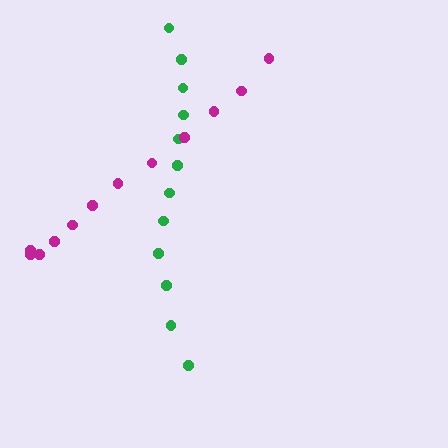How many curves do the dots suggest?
There are 2 distinct paths.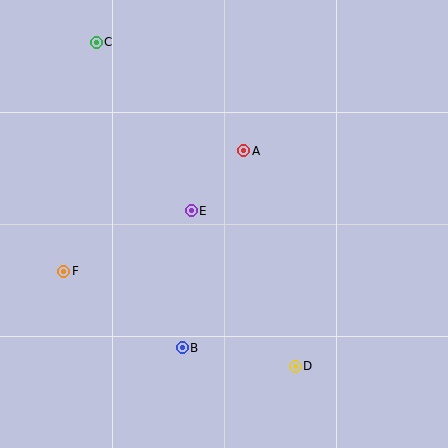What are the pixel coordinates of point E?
Point E is at (191, 211).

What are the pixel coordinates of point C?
Point C is at (96, 42).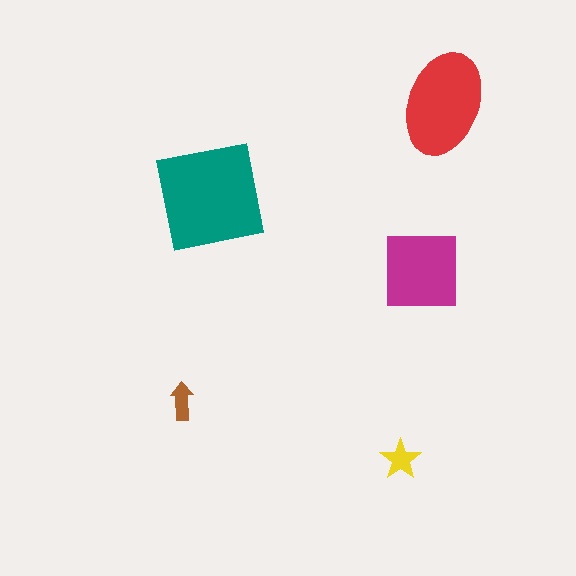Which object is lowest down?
The yellow star is bottommost.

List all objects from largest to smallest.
The teal square, the red ellipse, the magenta square, the yellow star, the brown arrow.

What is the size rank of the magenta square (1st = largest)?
3rd.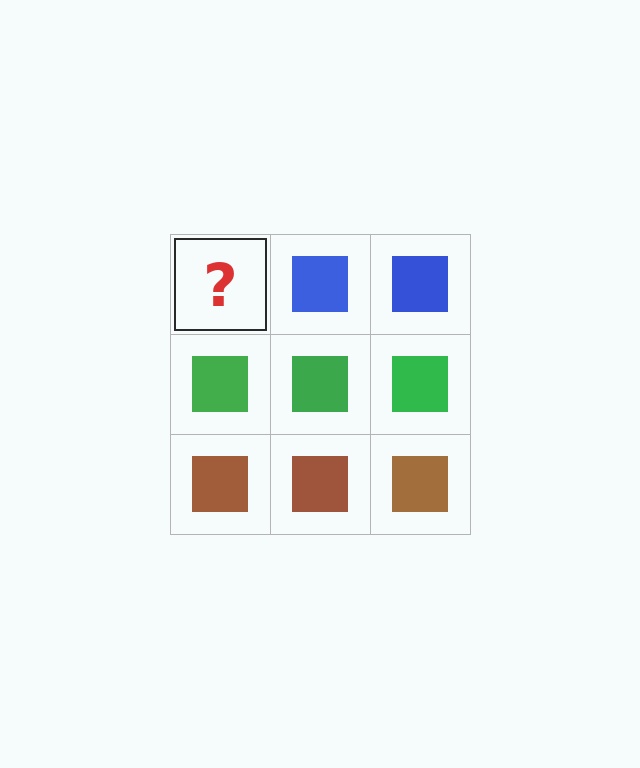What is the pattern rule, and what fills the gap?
The rule is that each row has a consistent color. The gap should be filled with a blue square.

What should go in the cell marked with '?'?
The missing cell should contain a blue square.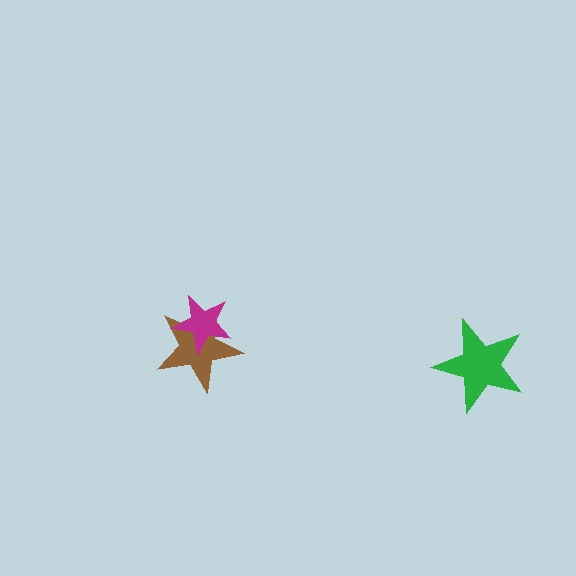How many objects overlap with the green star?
0 objects overlap with the green star.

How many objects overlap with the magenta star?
1 object overlaps with the magenta star.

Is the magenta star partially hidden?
No, no other shape covers it.